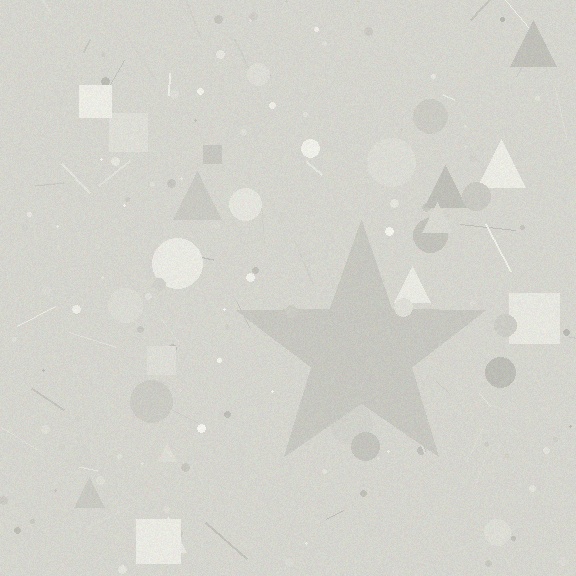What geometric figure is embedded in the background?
A star is embedded in the background.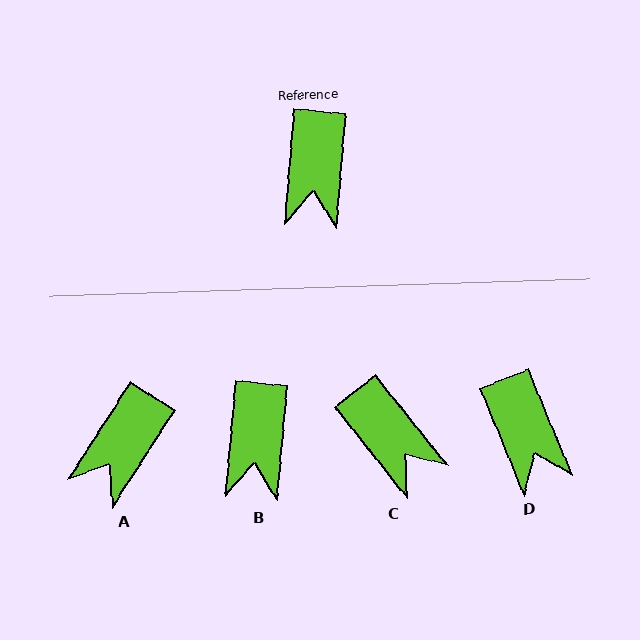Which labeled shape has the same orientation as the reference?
B.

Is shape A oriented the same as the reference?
No, it is off by about 28 degrees.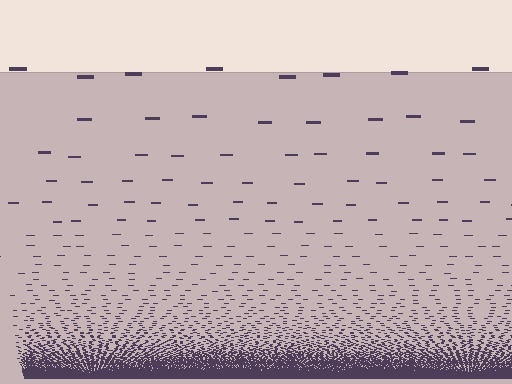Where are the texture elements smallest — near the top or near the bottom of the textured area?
Near the bottom.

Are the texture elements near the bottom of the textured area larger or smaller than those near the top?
Smaller. The gradient is inverted — elements near the bottom are smaller and denser.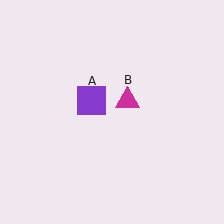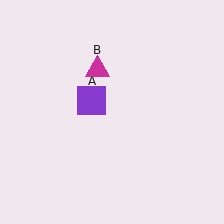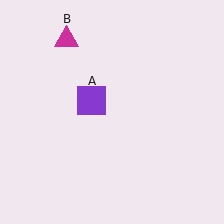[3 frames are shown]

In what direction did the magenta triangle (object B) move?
The magenta triangle (object B) moved up and to the left.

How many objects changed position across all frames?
1 object changed position: magenta triangle (object B).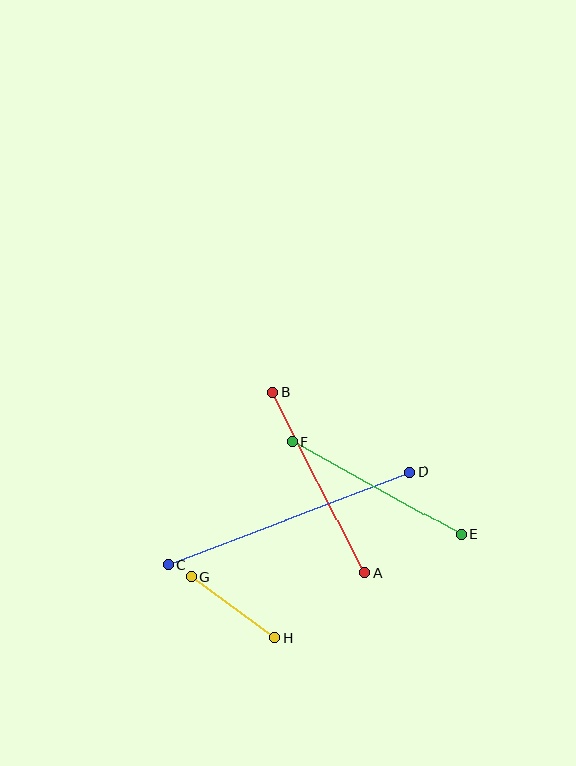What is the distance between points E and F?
The distance is approximately 192 pixels.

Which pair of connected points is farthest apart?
Points C and D are farthest apart.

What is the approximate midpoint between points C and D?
The midpoint is at approximately (289, 519) pixels.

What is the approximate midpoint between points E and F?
The midpoint is at approximately (377, 488) pixels.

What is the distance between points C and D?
The distance is approximately 260 pixels.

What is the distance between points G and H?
The distance is approximately 103 pixels.